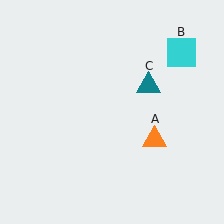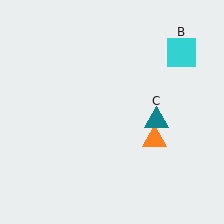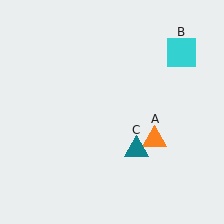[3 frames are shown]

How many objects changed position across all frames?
1 object changed position: teal triangle (object C).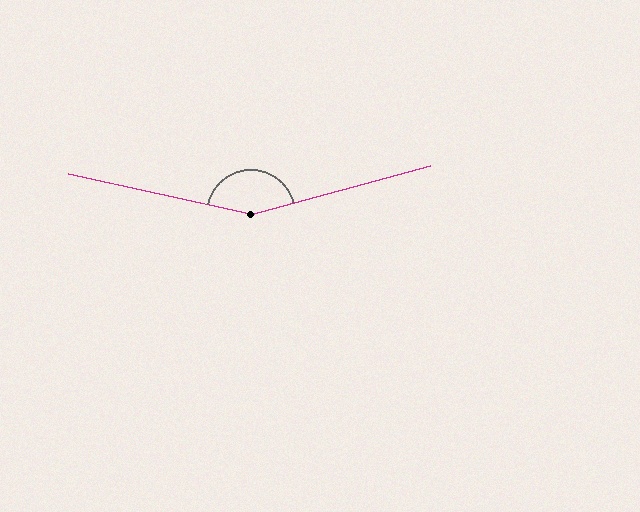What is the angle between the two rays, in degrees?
Approximately 153 degrees.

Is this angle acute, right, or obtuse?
It is obtuse.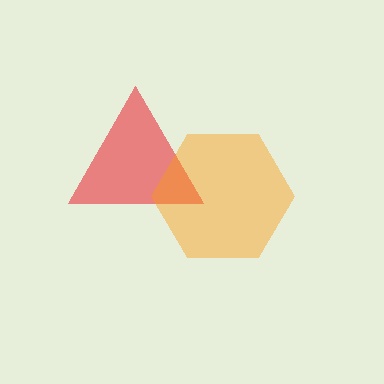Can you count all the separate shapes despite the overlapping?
Yes, there are 2 separate shapes.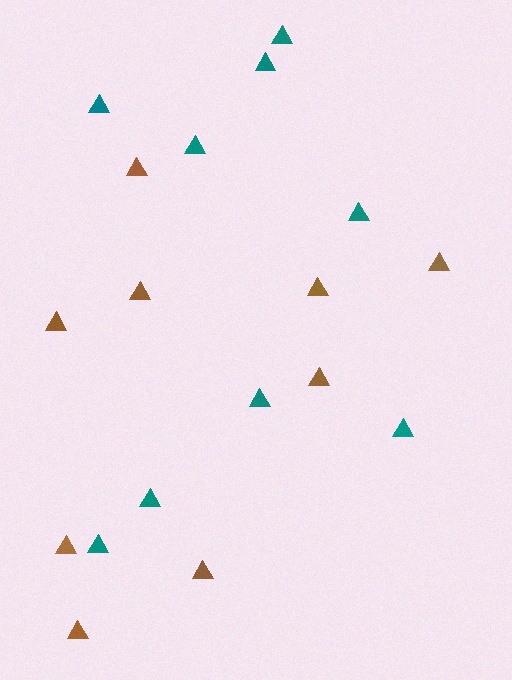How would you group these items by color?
There are 2 groups: one group of teal triangles (9) and one group of brown triangles (9).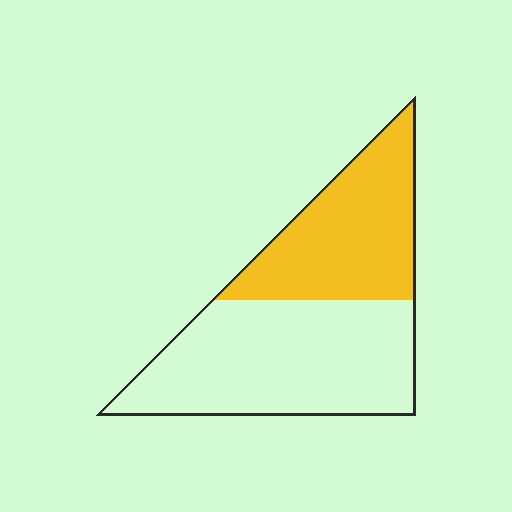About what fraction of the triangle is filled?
About two fifths (2/5).